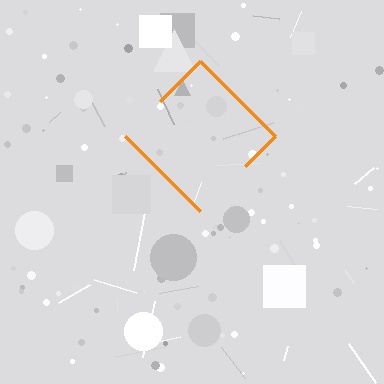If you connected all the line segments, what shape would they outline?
They would outline a diamond.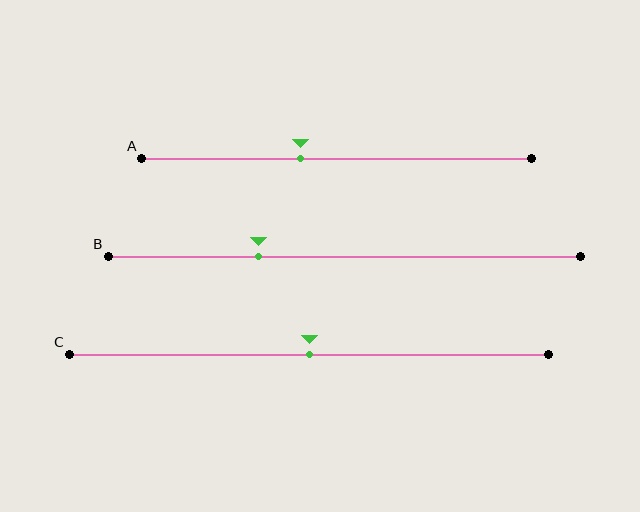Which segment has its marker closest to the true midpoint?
Segment C has its marker closest to the true midpoint.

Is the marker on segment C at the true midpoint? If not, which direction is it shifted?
Yes, the marker on segment C is at the true midpoint.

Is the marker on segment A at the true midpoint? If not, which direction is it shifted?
No, the marker on segment A is shifted to the left by about 9% of the segment length.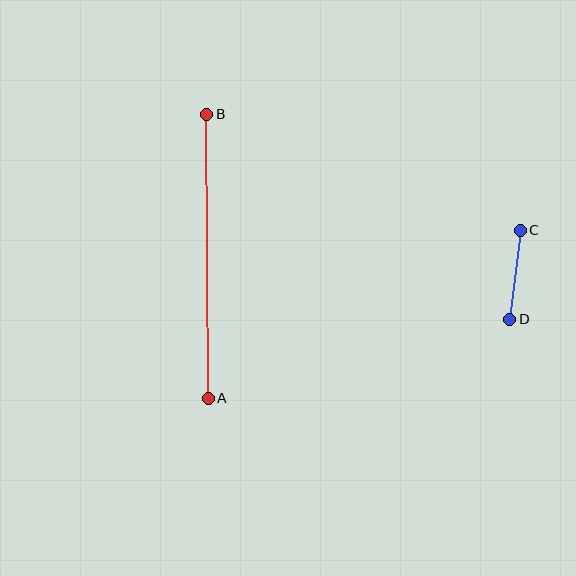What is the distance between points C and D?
The distance is approximately 90 pixels.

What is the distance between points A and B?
The distance is approximately 284 pixels.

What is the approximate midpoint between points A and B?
The midpoint is at approximately (207, 256) pixels.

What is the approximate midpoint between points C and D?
The midpoint is at approximately (515, 275) pixels.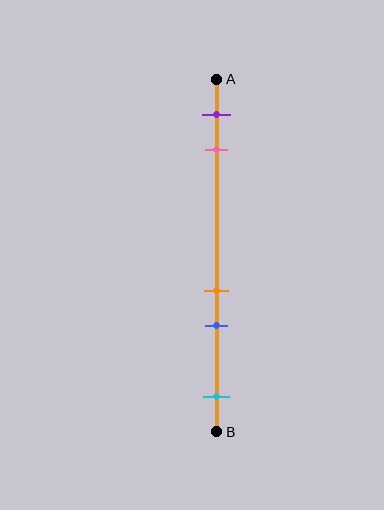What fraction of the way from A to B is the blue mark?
The blue mark is approximately 70% (0.7) of the way from A to B.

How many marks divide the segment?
There are 5 marks dividing the segment.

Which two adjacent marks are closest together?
The orange and blue marks are the closest adjacent pair.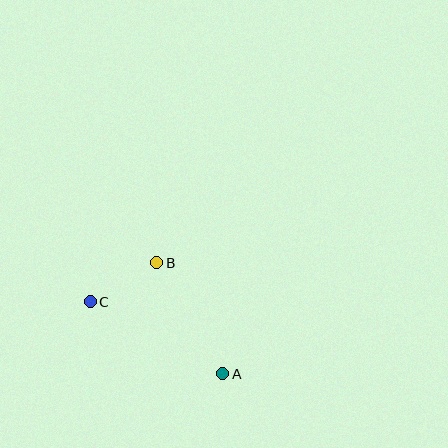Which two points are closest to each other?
Points B and C are closest to each other.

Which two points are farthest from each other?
Points A and C are farthest from each other.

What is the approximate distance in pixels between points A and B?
The distance between A and B is approximately 129 pixels.